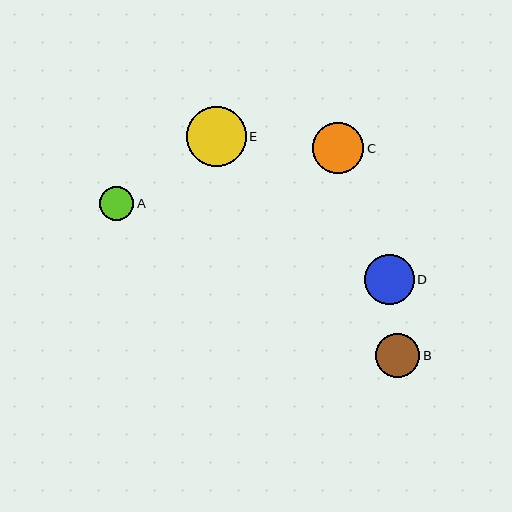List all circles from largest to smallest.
From largest to smallest: E, C, D, B, A.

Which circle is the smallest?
Circle A is the smallest with a size of approximately 34 pixels.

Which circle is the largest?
Circle E is the largest with a size of approximately 60 pixels.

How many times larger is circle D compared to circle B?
Circle D is approximately 1.1 times the size of circle B.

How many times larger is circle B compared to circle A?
Circle B is approximately 1.3 times the size of circle A.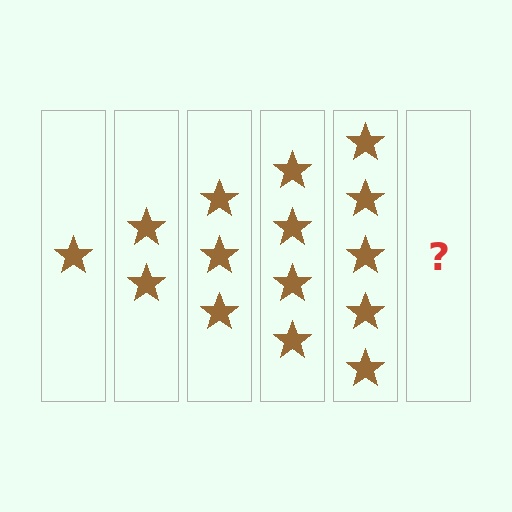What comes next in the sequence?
The next element should be 6 stars.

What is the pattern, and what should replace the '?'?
The pattern is that each step adds one more star. The '?' should be 6 stars.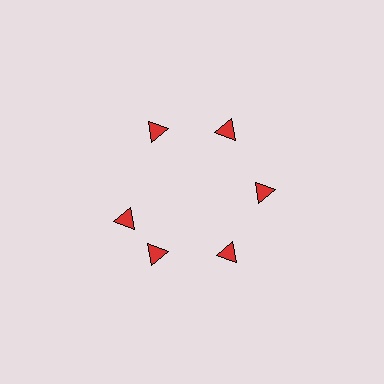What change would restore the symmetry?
The symmetry would be restored by rotating it back into even spacing with its neighbors so that all 6 triangles sit at equal angles and equal distance from the center.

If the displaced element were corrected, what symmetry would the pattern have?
It would have 6-fold rotational symmetry — the pattern would map onto itself every 60 degrees.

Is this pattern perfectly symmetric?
No. The 6 red triangles are arranged in a ring, but one element near the 9 o'clock position is rotated out of alignment along the ring, breaking the 6-fold rotational symmetry.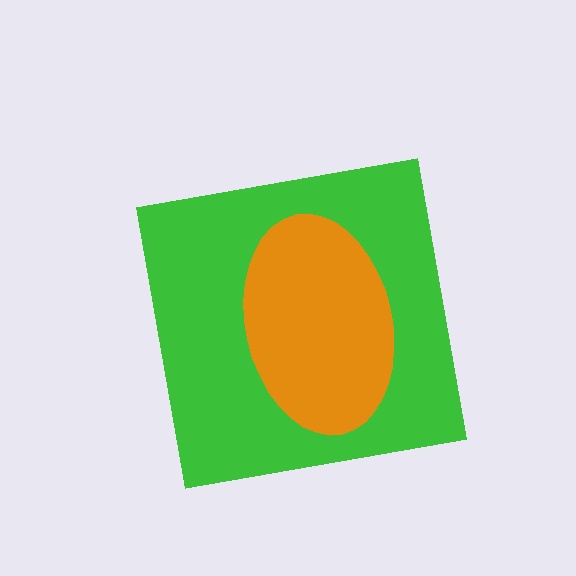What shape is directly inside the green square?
The orange ellipse.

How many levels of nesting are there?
2.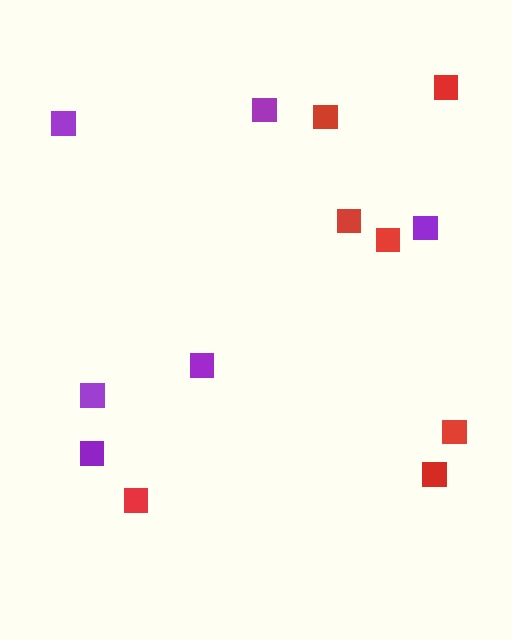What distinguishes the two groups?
There are 2 groups: one group of red squares (7) and one group of purple squares (6).